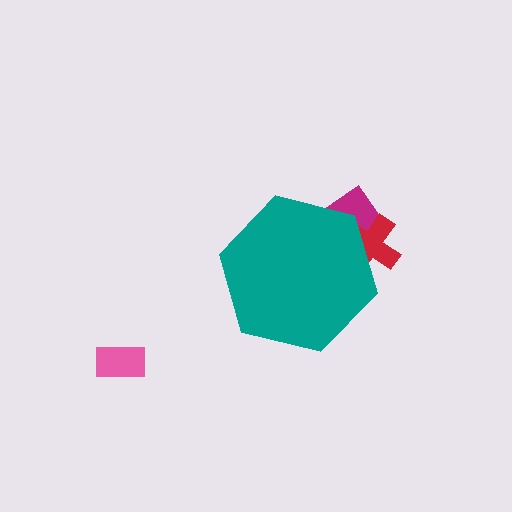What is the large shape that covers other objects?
A teal hexagon.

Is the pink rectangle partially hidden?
No, the pink rectangle is fully visible.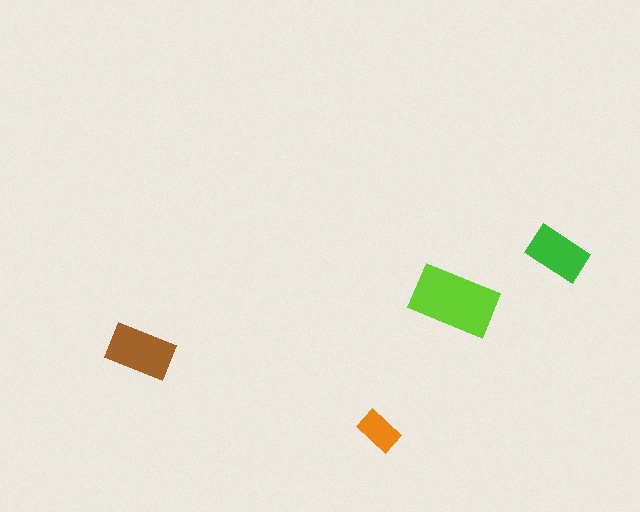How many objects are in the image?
There are 4 objects in the image.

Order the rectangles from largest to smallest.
the lime one, the brown one, the green one, the orange one.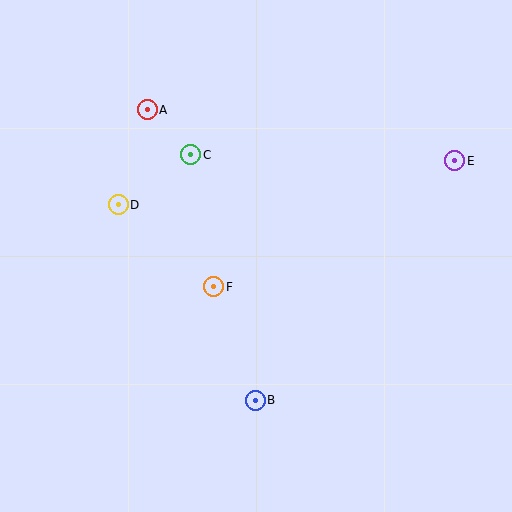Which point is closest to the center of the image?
Point F at (214, 287) is closest to the center.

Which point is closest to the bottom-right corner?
Point B is closest to the bottom-right corner.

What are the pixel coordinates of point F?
Point F is at (214, 287).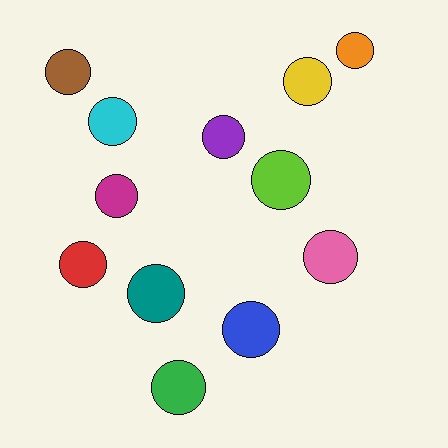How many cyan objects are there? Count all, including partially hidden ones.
There is 1 cyan object.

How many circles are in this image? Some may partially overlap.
There are 12 circles.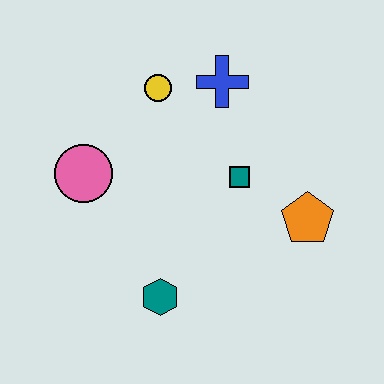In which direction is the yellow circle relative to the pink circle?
The yellow circle is above the pink circle.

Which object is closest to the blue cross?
The yellow circle is closest to the blue cross.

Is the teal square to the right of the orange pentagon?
No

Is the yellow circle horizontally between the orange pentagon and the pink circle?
Yes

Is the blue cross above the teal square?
Yes